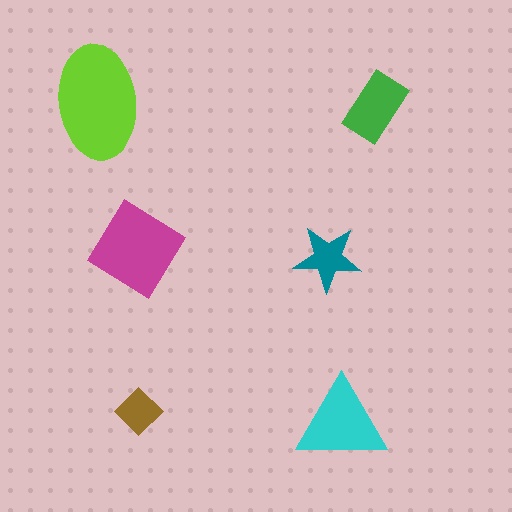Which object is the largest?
The lime ellipse.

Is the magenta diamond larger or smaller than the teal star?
Larger.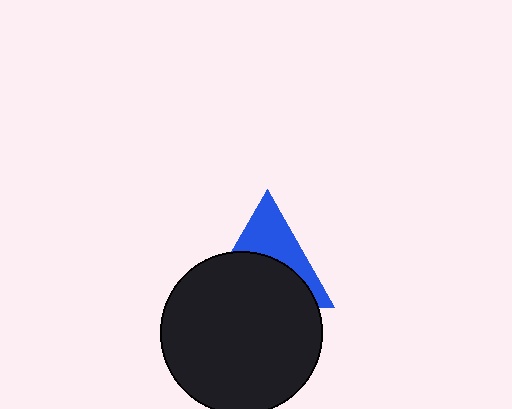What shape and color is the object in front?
The object in front is a black circle.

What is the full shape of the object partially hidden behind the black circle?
The partially hidden object is a blue triangle.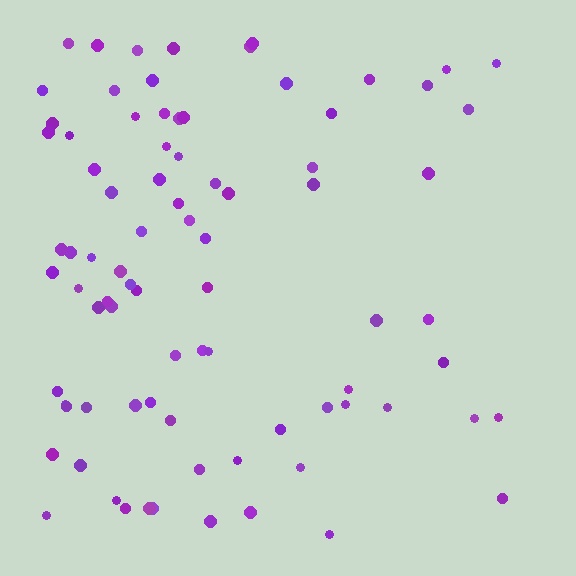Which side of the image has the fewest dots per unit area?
The right.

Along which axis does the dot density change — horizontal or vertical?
Horizontal.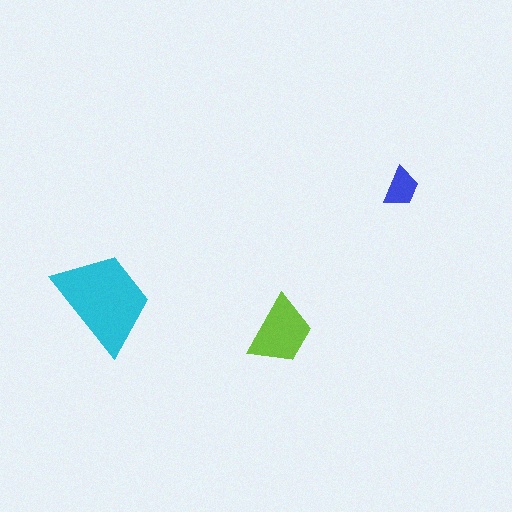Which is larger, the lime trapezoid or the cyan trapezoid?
The cyan one.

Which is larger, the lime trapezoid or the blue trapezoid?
The lime one.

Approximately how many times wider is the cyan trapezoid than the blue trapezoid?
About 2.5 times wider.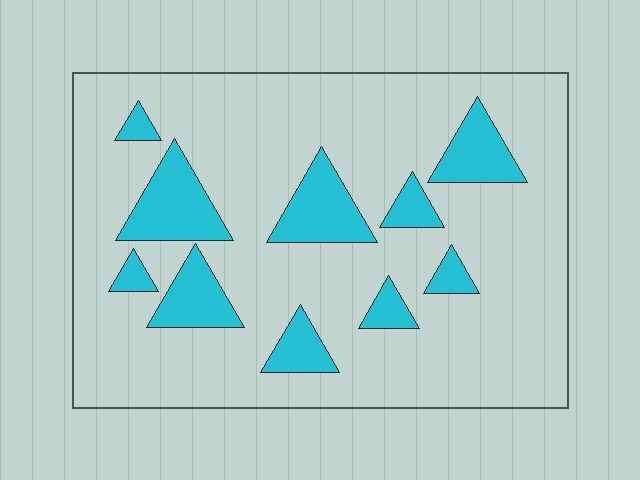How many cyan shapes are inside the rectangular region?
10.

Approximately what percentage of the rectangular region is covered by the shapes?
Approximately 20%.